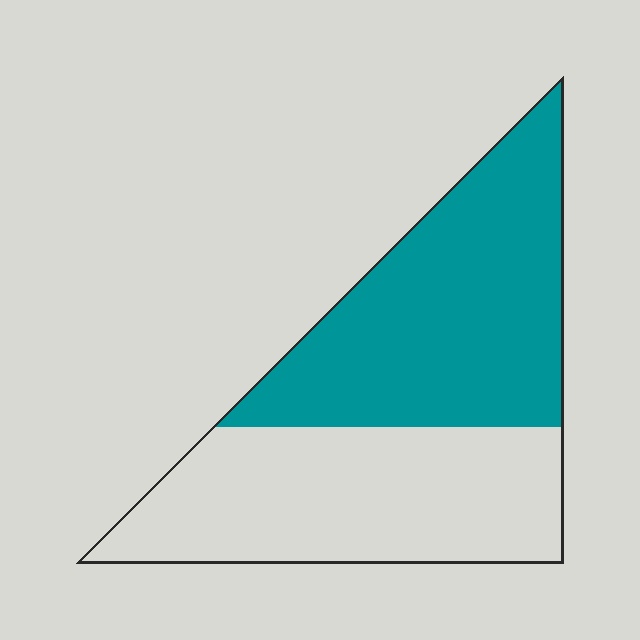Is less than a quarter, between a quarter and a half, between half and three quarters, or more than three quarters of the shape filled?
Between half and three quarters.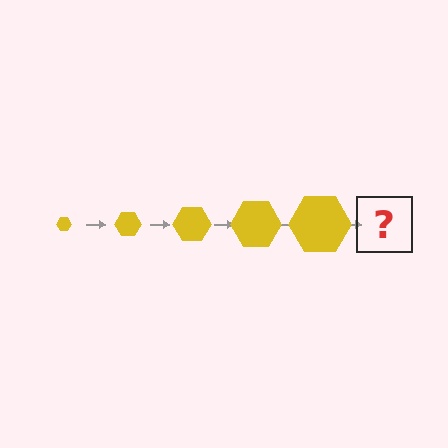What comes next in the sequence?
The next element should be a yellow hexagon, larger than the previous one.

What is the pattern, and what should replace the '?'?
The pattern is that the hexagon gets progressively larger each step. The '?' should be a yellow hexagon, larger than the previous one.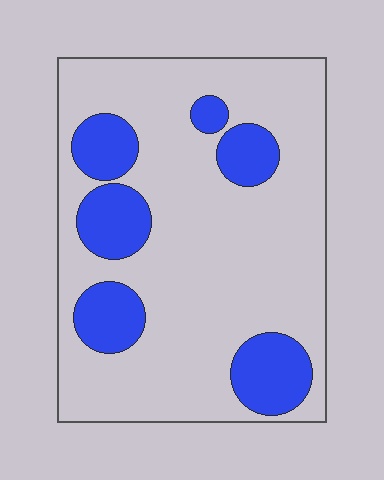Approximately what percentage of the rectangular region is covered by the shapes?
Approximately 25%.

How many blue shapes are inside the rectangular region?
6.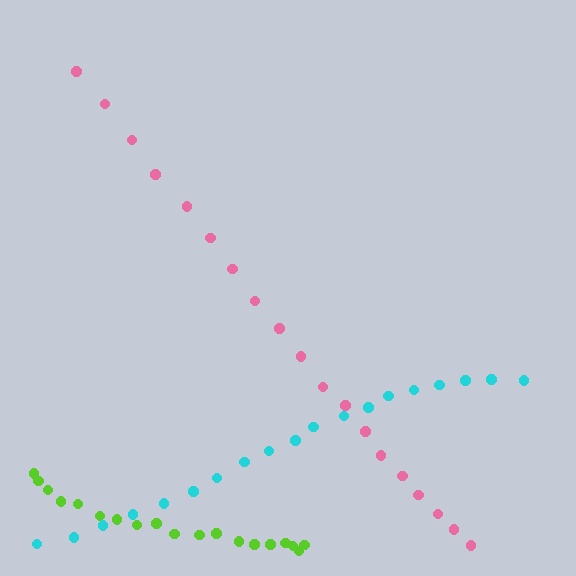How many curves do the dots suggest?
There are 3 distinct paths.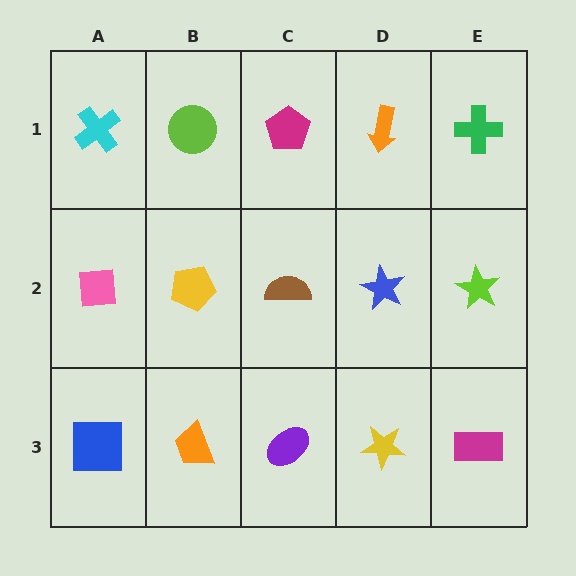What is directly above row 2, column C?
A magenta pentagon.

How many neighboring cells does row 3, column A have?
2.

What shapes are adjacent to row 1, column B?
A yellow pentagon (row 2, column B), a cyan cross (row 1, column A), a magenta pentagon (row 1, column C).